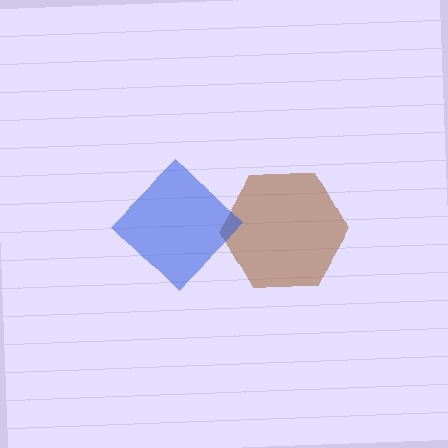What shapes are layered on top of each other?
The layered shapes are: a brown hexagon, a blue diamond.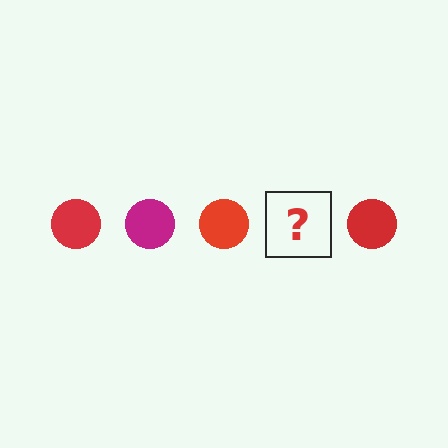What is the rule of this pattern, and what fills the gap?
The rule is that the pattern cycles through red, magenta circles. The gap should be filled with a magenta circle.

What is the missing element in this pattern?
The missing element is a magenta circle.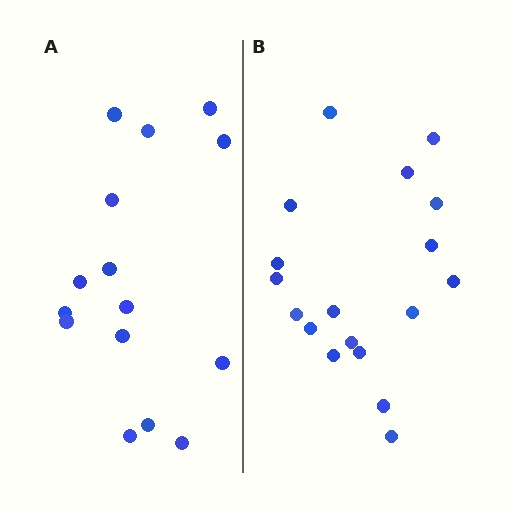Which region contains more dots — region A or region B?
Region B (the right region) has more dots.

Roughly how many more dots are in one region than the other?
Region B has just a few more — roughly 2 or 3 more dots than region A.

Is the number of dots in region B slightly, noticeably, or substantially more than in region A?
Region B has only slightly more — the two regions are fairly close. The ratio is roughly 1.2 to 1.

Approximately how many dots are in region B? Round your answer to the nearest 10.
About 20 dots. (The exact count is 18, which rounds to 20.)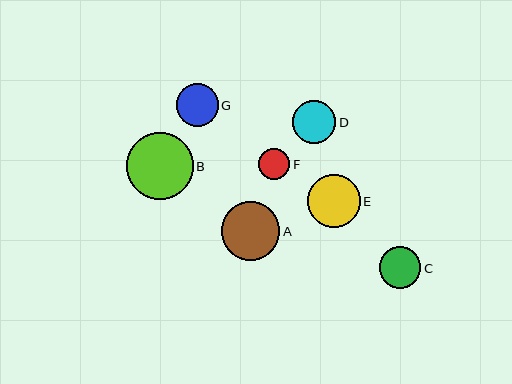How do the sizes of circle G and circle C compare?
Circle G and circle C are approximately the same size.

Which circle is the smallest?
Circle F is the smallest with a size of approximately 31 pixels.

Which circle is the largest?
Circle B is the largest with a size of approximately 67 pixels.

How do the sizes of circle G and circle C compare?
Circle G and circle C are approximately the same size.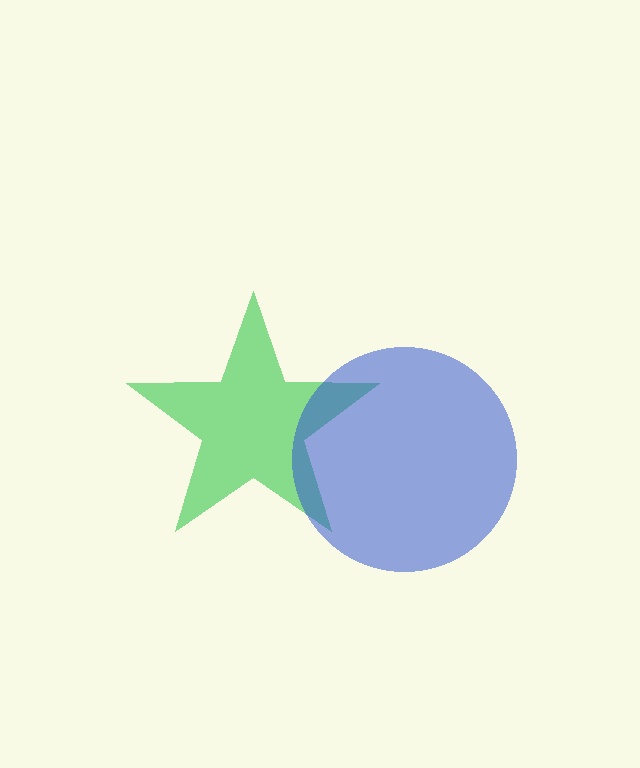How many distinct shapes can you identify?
There are 2 distinct shapes: a green star, a blue circle.